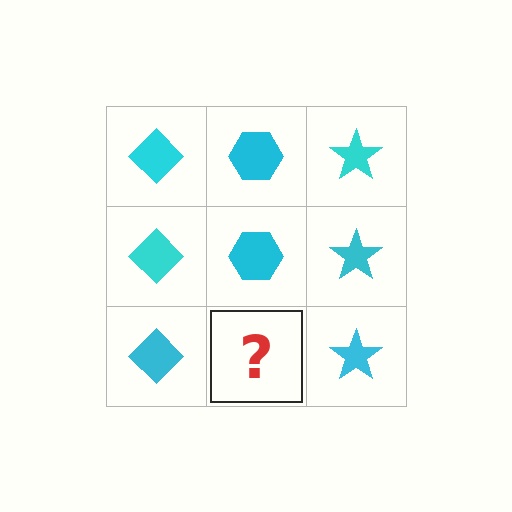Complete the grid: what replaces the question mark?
The question mark should be replaced with a cyan hexagon.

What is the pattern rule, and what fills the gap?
The rule is that each column has a consistent shape. The gap should be filled with a cyan hexagon.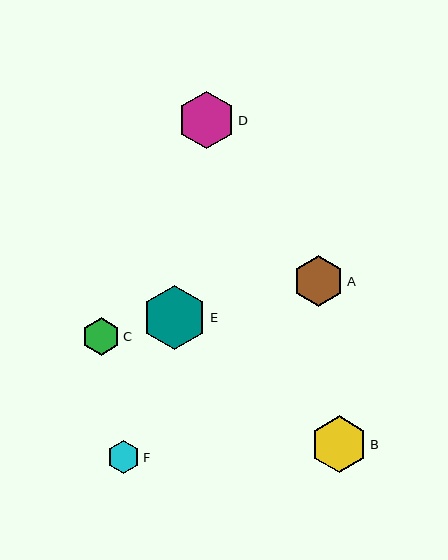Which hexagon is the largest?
Hexagon E is the largest with a size of approximately 65 pixels.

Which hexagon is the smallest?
Hexagon F is the smallest with a size of approximately 33 pixels.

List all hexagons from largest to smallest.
From largest to smallest: E, D, B, A, C, F.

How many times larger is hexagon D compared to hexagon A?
Hexagon D is approximately 1.1 times the size of hexagon A.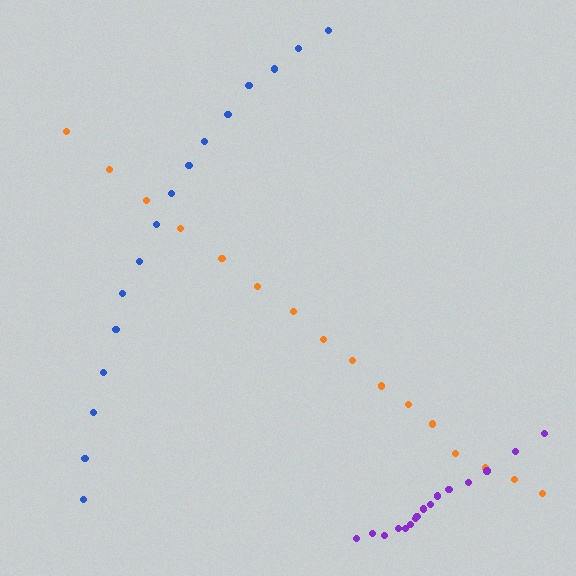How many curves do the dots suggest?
There are 3 distinct paths.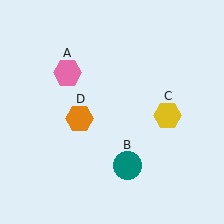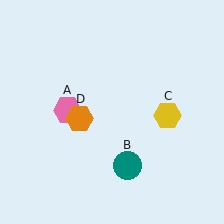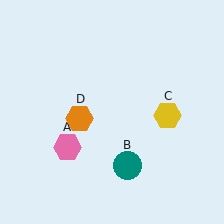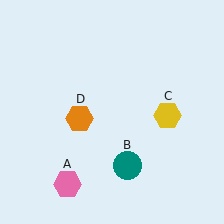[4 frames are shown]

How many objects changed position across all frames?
1 object changed position: pink hexagon (object A).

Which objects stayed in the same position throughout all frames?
Teal circle (object B) and yellow hexagon (object C) and orange hexagon (object D) remained stationary.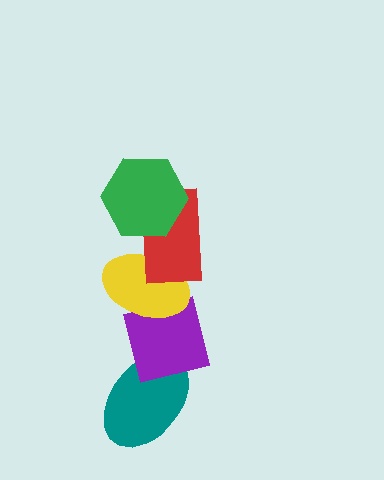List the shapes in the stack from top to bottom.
From top to bottom: the green hexagon, the red rectangle, the yellow ellipse, the purple square, the teal ellipse.